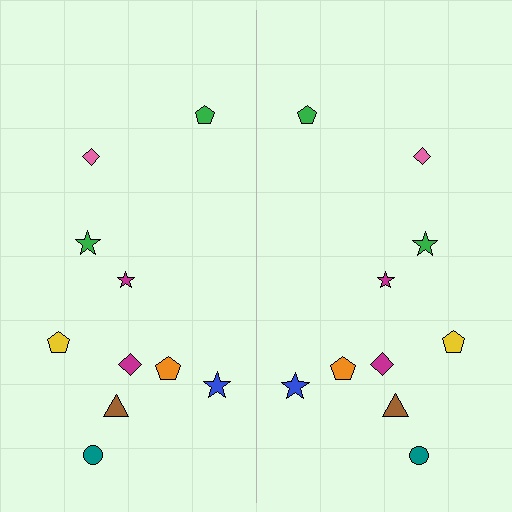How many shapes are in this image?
There are 20 shapes in this image.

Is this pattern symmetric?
Yes, this pattern has bilateral (reflection) symmetry.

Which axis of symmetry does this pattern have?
The pattern has a vertical axis of symmetry running through the center of the image.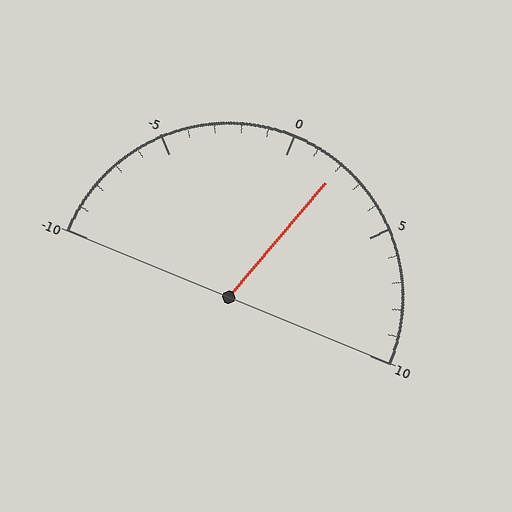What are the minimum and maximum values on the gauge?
The gauge ranges from -10 to 10.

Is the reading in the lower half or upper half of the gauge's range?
The reading is in the upper half of the range (-10 to 10).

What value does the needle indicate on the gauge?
The needle indicates approximately 2.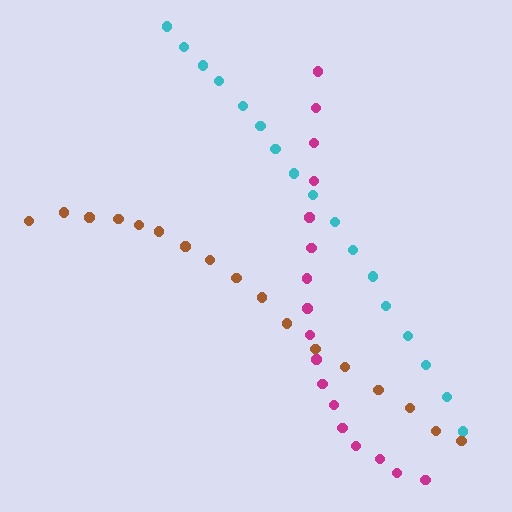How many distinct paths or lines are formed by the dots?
There are 3 distinct paths.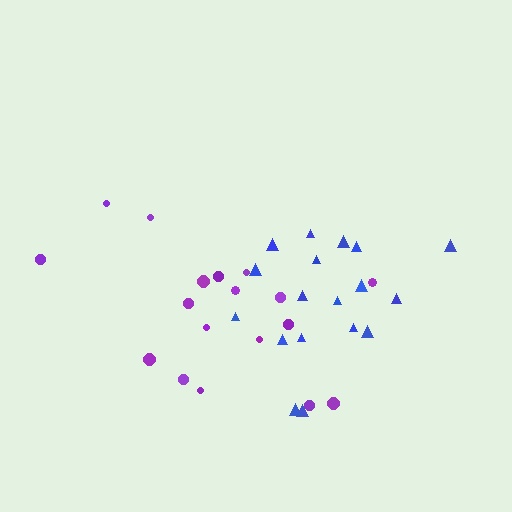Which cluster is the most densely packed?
Blue.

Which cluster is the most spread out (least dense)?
Purple.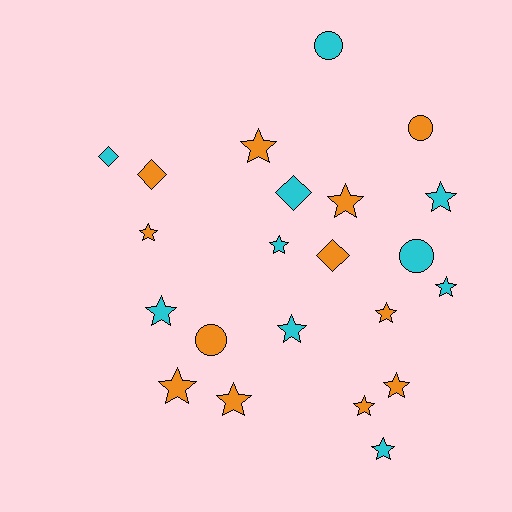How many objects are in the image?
There are 22 objects.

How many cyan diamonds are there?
There are 2 cyan diamonds.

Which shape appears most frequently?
Star, with 14 objects.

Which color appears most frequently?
Orange, with 12 objects.